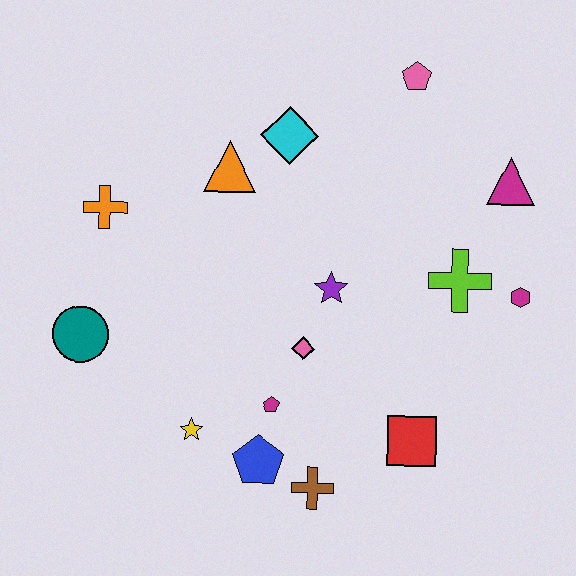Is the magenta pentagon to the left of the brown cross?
Yes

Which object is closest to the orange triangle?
The cyan diamond is closest to the orange triangle.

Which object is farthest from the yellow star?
The pink pentagon is farthest from the yellow star.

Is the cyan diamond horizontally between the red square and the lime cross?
No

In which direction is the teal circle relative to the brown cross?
The teal circle is to the left of the brown cross.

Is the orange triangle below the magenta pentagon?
No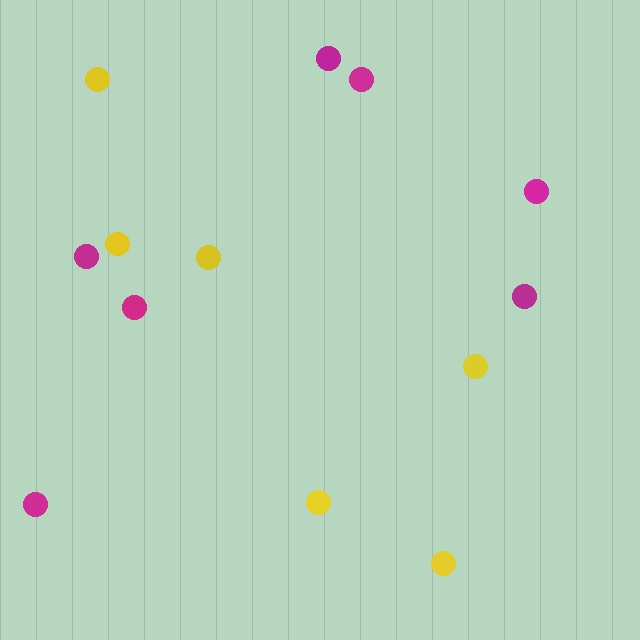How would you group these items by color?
There are 2 groups: one group of yellow circles (6) and one group of magenta circles (7).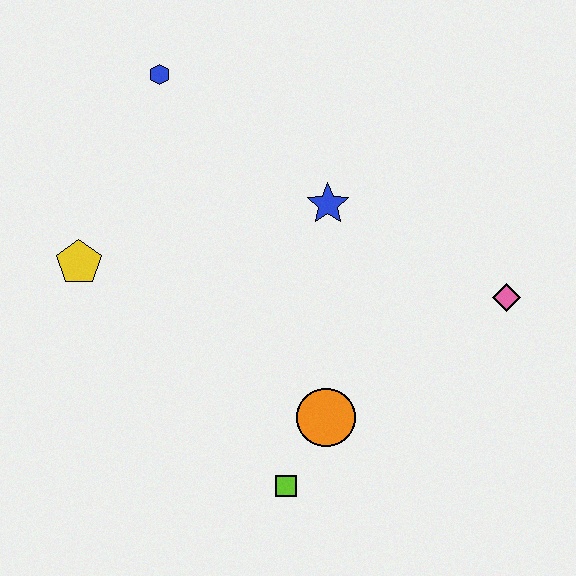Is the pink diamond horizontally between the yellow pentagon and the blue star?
No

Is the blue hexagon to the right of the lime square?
No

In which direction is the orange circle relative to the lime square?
The orange circle is above the lime square.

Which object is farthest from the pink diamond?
The yellow pentagon is farthest from the pink diamond.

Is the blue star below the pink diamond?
No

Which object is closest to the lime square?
The orange circle is closest to the lime square.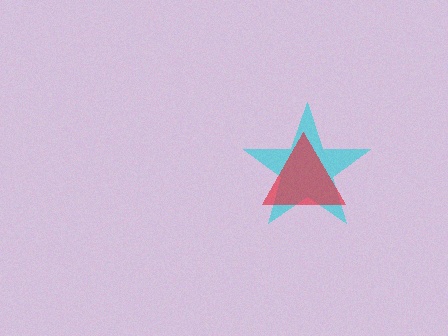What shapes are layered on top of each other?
The layered shapes are: a cyan star, a red triangle.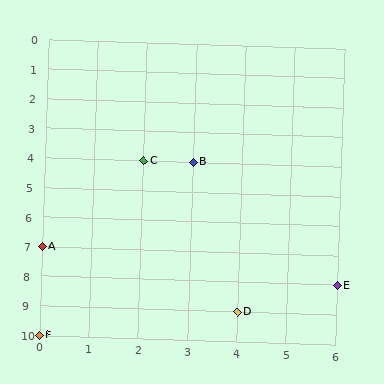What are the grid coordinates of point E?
Point E is at grid coordinates (6, 8).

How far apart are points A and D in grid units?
Points A and D are 4 columns and 2 rows apart (about 4.5 grid units diagonally).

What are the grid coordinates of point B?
Point B is at grid coordinates (3, 4).